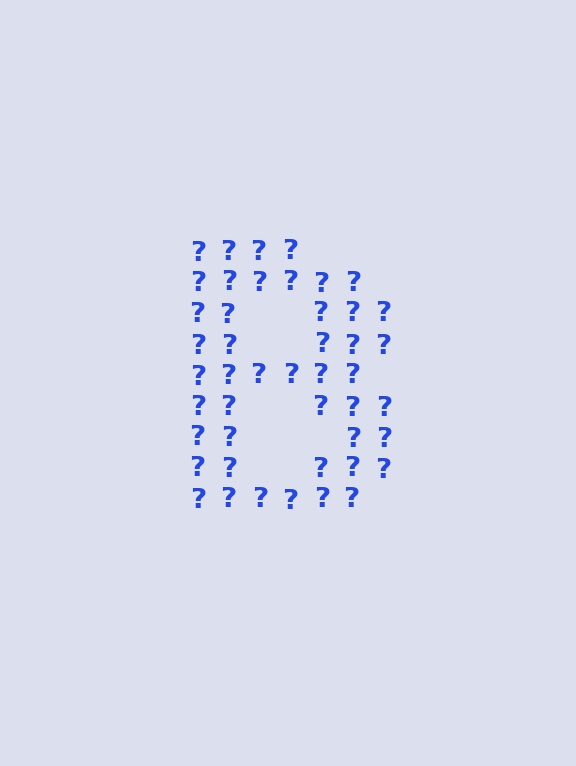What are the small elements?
The small elements are question marks.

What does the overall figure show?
The overall figure shows the letter B.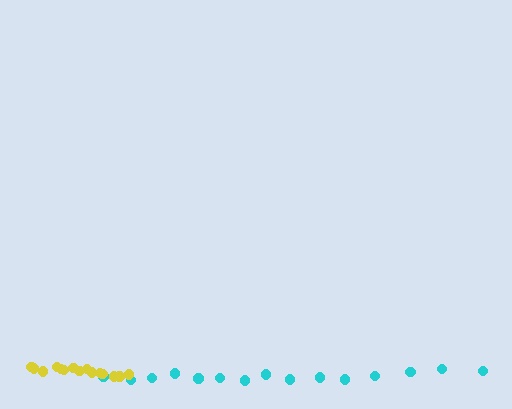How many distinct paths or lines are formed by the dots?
There are 2 distinct paths.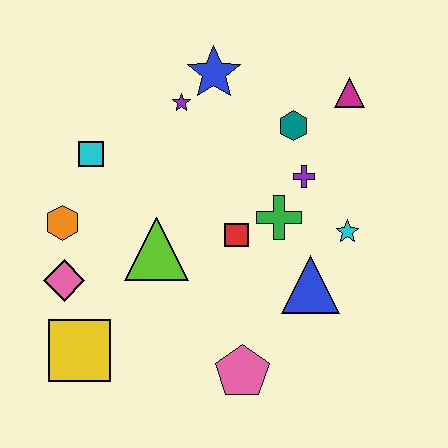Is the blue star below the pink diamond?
No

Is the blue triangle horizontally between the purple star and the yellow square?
No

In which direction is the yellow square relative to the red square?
The yellow square is to the left of the red square.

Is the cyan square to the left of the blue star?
Yes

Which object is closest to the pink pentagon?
The blue triangle is closest to the pink pentagon.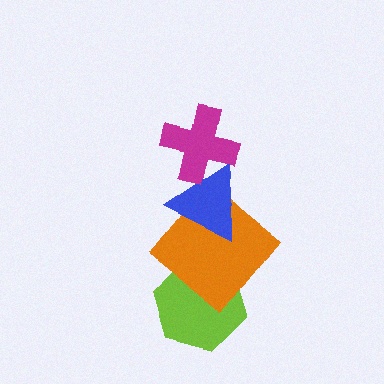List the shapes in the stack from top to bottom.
From top to bottom: the magenta cross, the blue triangle, the orange diamond, the lime hexagon.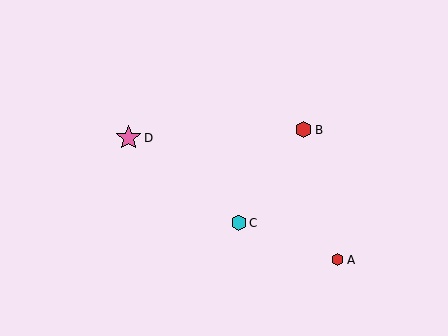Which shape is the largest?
The pink star (labeled D) is the largest.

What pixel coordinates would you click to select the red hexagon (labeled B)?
Click at (304, 130) to select the red hexagon B.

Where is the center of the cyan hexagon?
The center of the cyan hexagon is at (239, 223).